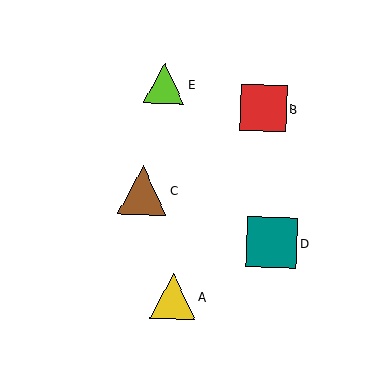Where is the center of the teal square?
The center of the teal square is at (272, 242).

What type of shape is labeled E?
Shape E is a lime triangle.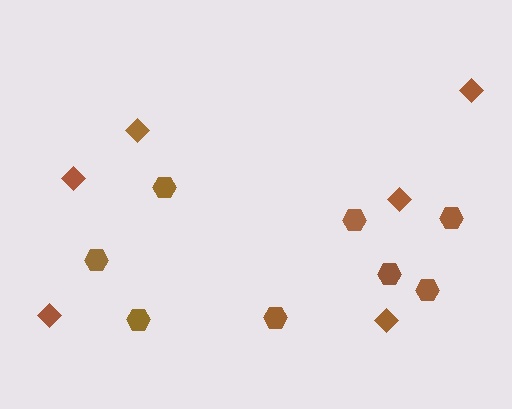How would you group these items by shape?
There are 2 groups: one group of diamonds (6) and one group of hexagons (8).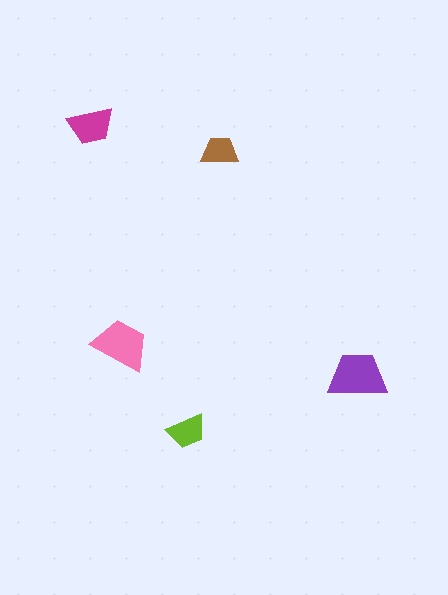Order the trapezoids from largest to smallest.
the purple one, the pink one, the magenta one, the lime one, the brown one.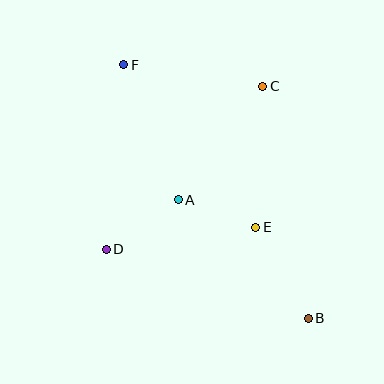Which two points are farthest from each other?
Points B and F are farthest from each other.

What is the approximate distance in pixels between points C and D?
The distance between C and D is approximately 226 pixels.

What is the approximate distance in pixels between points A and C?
The distance between A and C is approximately 141 pixels.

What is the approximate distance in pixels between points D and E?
The distance between D and E is approximately 151 pixels.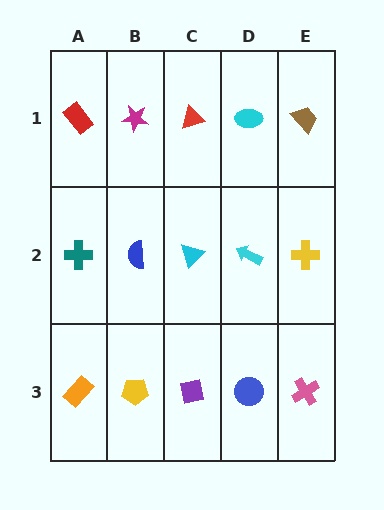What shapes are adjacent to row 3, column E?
A yellow cross (row 2, column E), a blue circle (row 3, column D).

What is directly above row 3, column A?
A teal cross.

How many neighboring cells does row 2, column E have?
3.